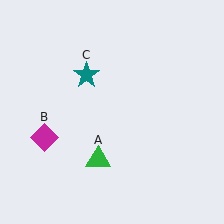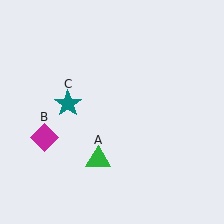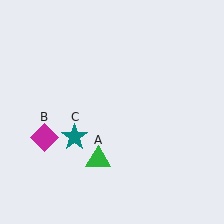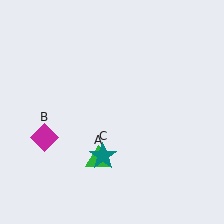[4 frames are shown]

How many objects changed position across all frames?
1 object changed position: teal star (object C).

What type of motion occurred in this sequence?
The teal star (object C) rotated counterclockwise around the center of the scene.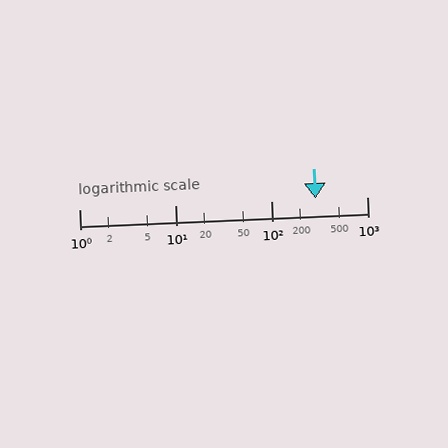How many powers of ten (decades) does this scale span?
The scale spans 3 decades, from 1 to 1000.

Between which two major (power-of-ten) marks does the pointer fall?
The pointer is between 100 and 1000.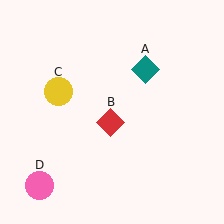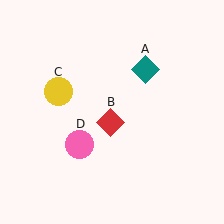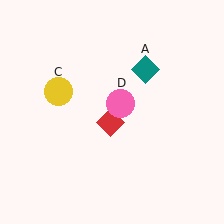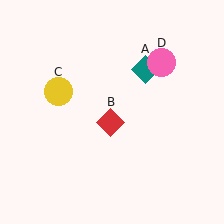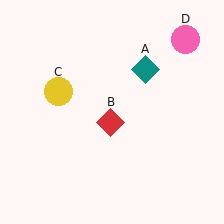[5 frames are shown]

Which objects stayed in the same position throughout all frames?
Teal diamond (object A) and red diamond (object B) and yellow circle (object C) remained stationary.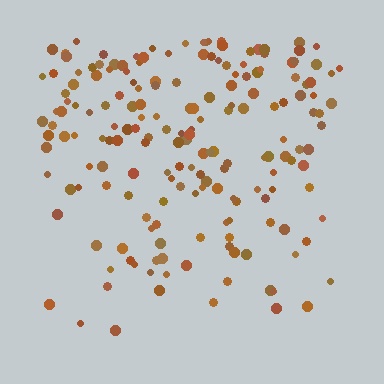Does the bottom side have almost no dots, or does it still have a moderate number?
Still a moderate number, just noticeably fewer than the top.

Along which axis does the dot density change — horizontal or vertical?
Vertical.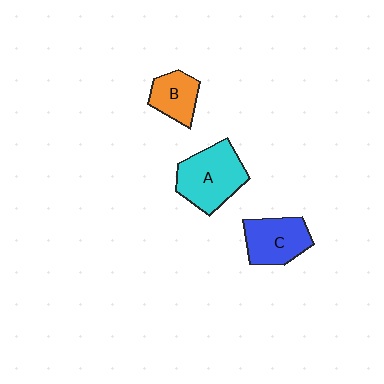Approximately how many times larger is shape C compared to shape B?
Approximately 1.4 times.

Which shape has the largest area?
Shape A (cyan).